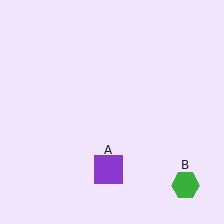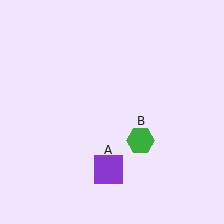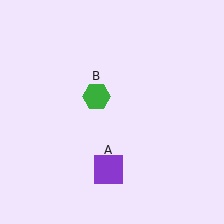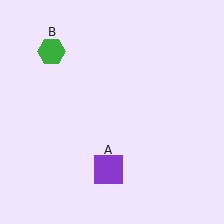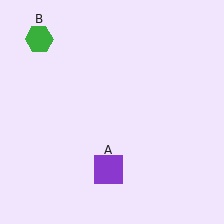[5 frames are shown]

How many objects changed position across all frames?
1 object changed position: green hexagon (object B).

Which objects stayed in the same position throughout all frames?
Purple square (object A) remained stationary.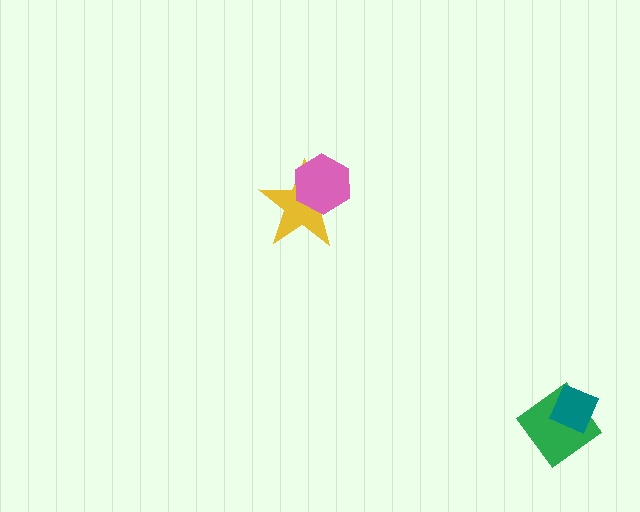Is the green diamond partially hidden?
Yes, it is partially covered by another shape.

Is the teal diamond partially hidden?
No, no other shape covers it.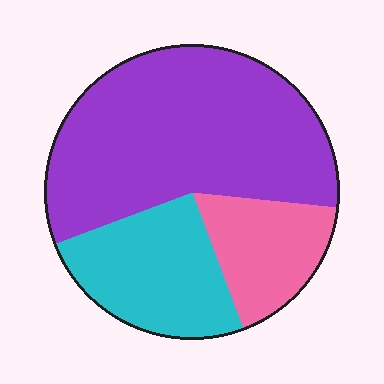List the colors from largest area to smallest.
From largest to smallest: purple, cyan, pink.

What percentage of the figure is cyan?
Cyan takes up about one quarter (1/4) of the figure.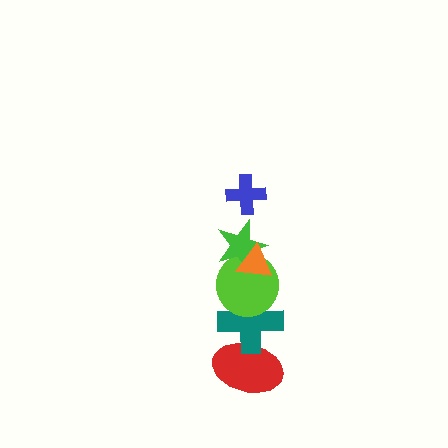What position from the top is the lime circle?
The lime circle is 4th from the top.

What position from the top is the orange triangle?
The orange triangle is 2nd from the top.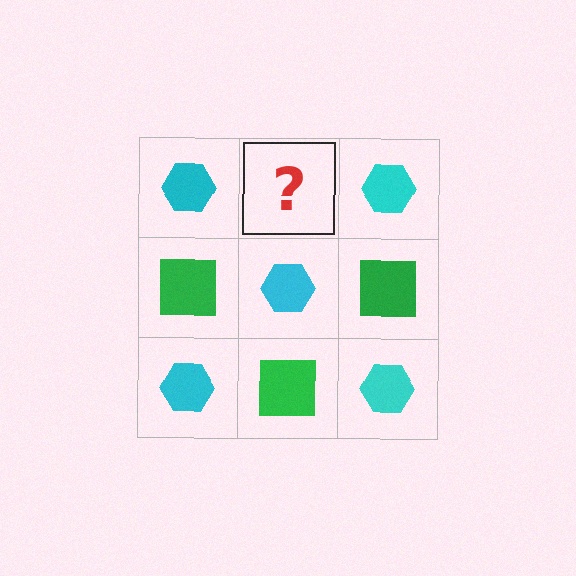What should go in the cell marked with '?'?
The missing cell should contain a green square.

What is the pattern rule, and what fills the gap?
The rule is that it alternates cyan hexagon and green square in a checkerboard pattern. The gap should be filled with a green square.